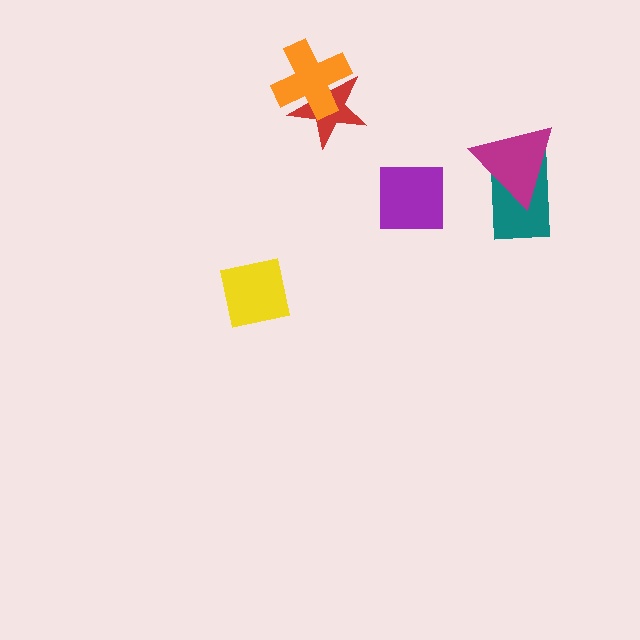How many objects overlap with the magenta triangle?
1 object overlaps with the magenta triangle.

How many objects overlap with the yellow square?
0 objects overlap with the yellow square.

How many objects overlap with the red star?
1 object overlaps with the red star.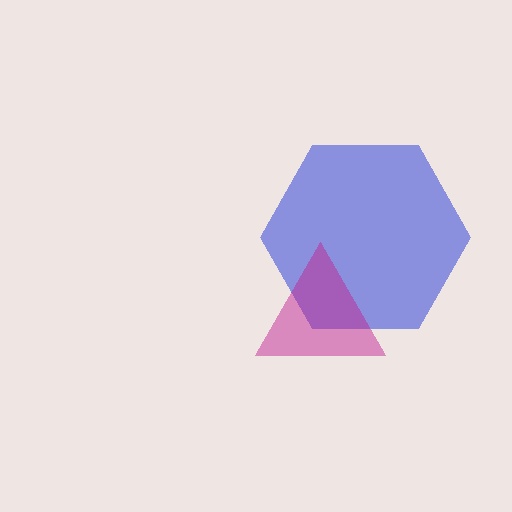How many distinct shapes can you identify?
There are 2 distinct shapes: a blue hexagon, a magenta triangle.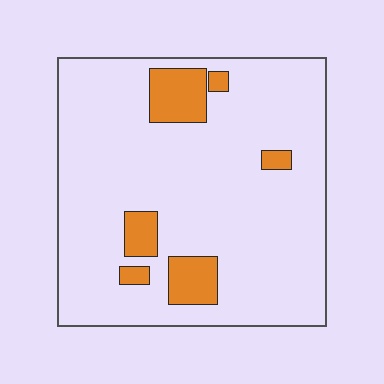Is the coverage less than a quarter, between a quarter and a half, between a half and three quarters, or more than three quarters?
Less than a quarter.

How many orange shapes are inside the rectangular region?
6.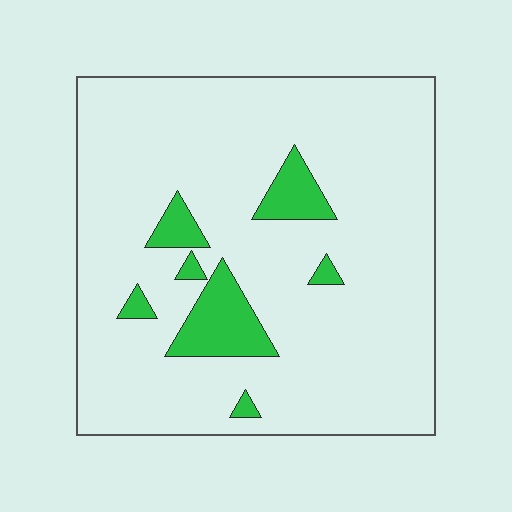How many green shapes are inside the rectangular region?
7.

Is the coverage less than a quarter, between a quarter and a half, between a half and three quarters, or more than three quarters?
Less than a quarter.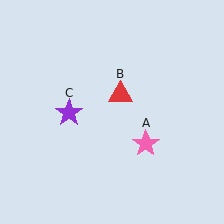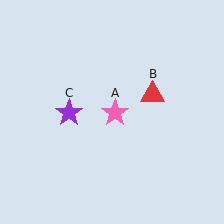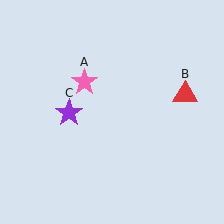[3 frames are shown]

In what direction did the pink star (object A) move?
The pink star (object A) moved up and to the left.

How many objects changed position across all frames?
2 objects changed position: pink star (object A), red triangle (object B).